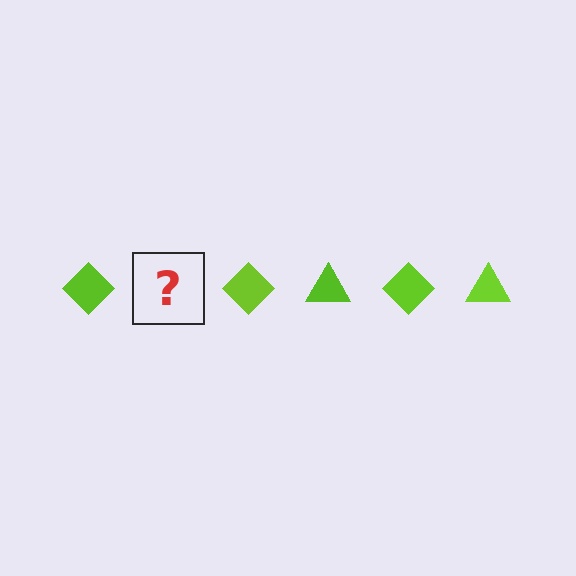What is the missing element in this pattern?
The missing element is a lime triangle.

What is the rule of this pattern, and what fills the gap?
The rule is that the pattern cycles through diamond, triangle shapes in lime. The gap should be filled with a lime triangle.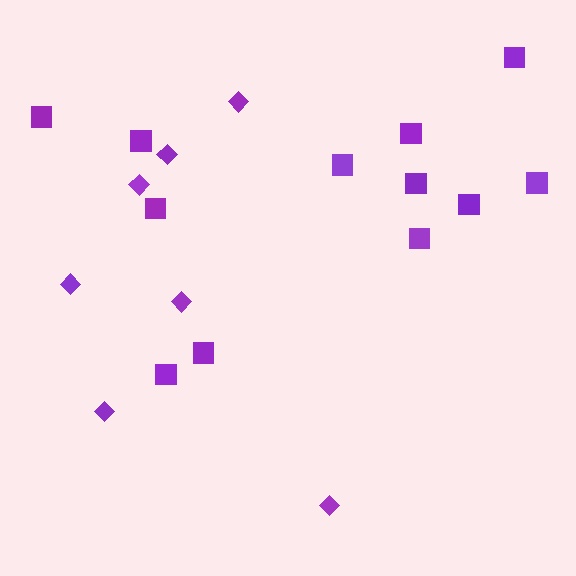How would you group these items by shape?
There are 2 groups: one group of diamonds (7) and one group of squares (12).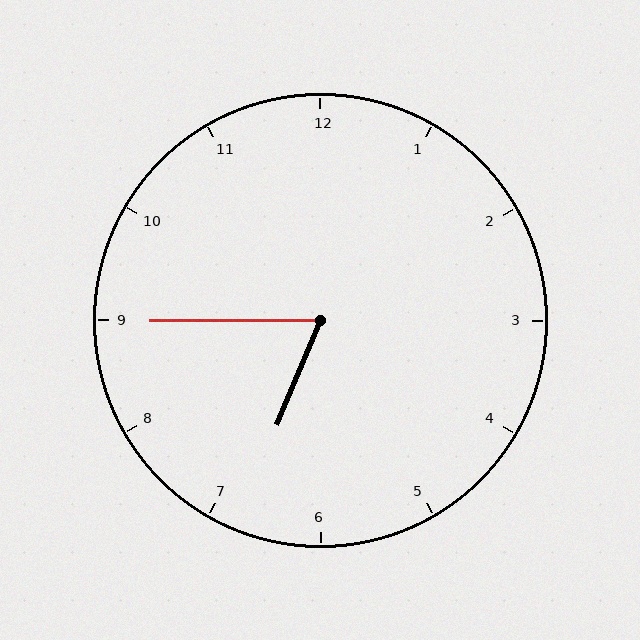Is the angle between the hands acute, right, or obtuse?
It is acute.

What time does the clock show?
6:45.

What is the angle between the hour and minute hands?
Approximately 68 degrees.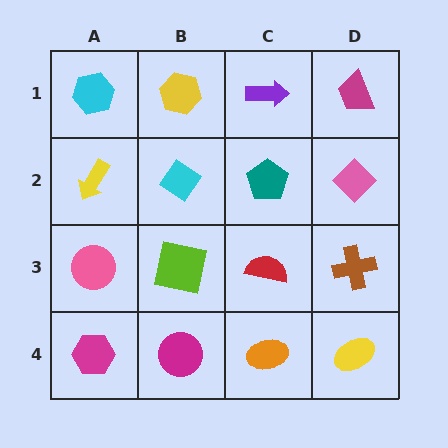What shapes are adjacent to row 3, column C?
A teal pentagon (row 2, column C), an orange ellipse (row 4, column C), a lime square (row 3, column B), a brown cross (row 3, column D).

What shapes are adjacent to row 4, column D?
A brown cross (row 3, column D), an orange ellipse (row 4, column C).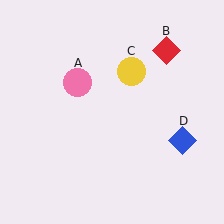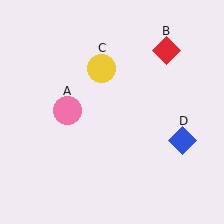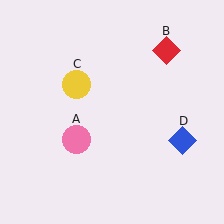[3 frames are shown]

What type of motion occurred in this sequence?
The pink circle (object A), yellow circle (object C) rotated counterclockwise around the center of the scene.